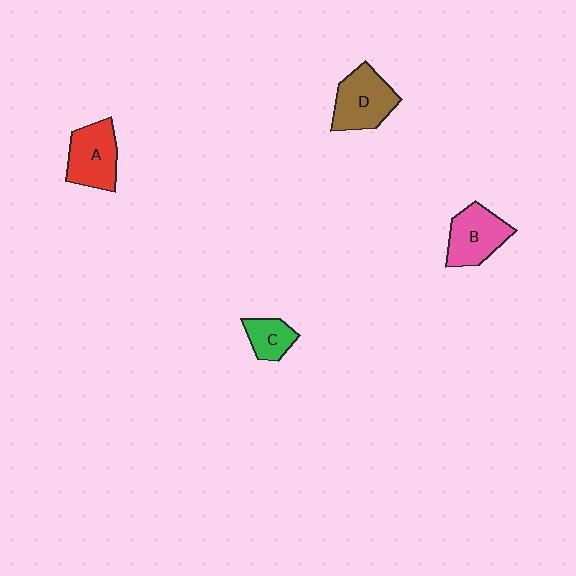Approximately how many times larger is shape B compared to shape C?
Approximately 1.7 times.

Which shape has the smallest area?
Shape C (green).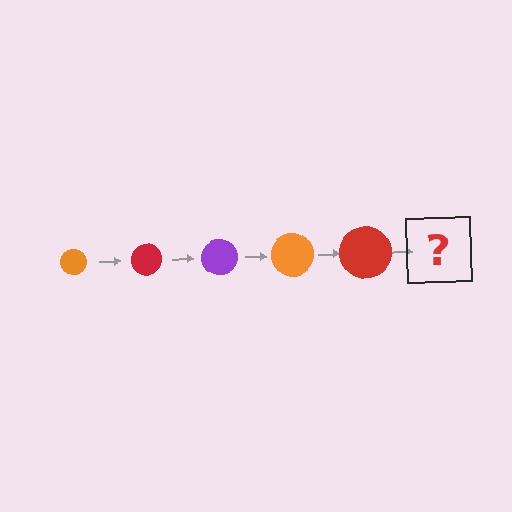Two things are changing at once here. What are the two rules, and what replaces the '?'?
The two rules are that the circle grows larger each step and the color cycles through orange, red, and purple. The '?' should be a purple circle, larger than the previous one.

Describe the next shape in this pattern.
It should be a purple circle, larger than the previous one.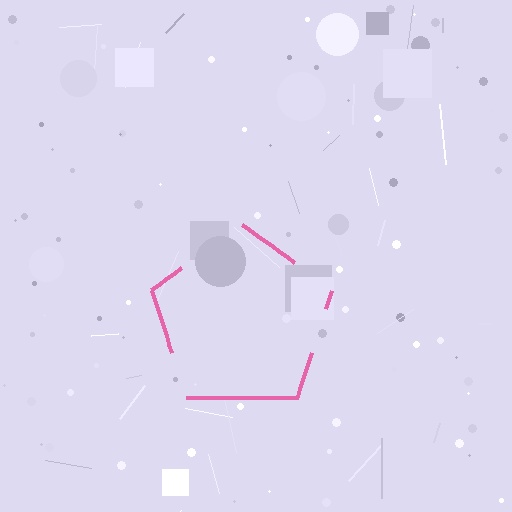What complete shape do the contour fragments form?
The contour fragments form a pentagon.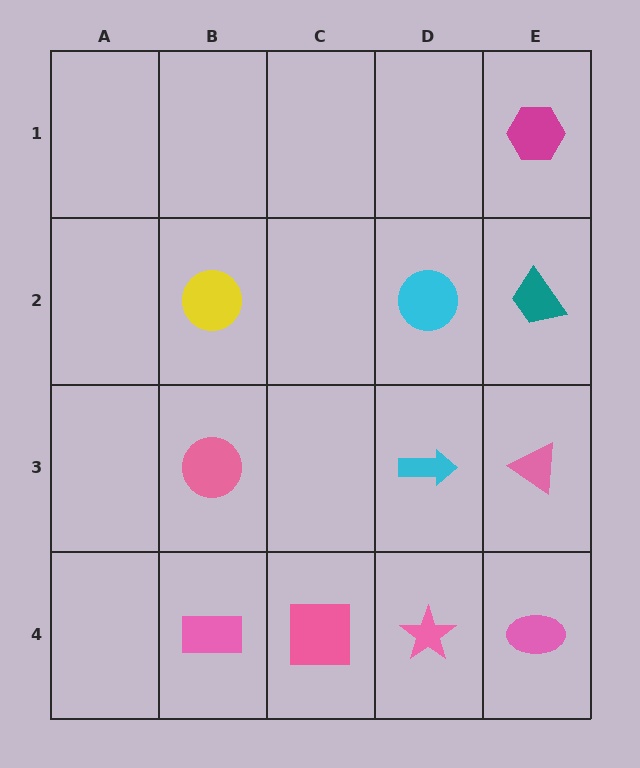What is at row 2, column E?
A teal trapezoid.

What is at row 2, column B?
A yellow circle.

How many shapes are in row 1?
1 shape.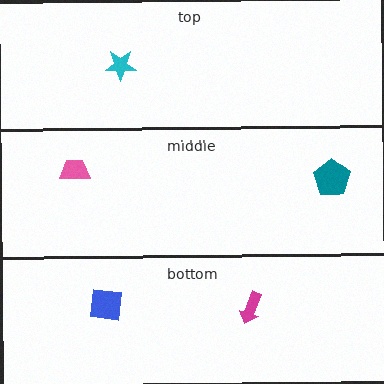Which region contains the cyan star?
The top region.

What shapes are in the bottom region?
The magenta arrow, the blue square.